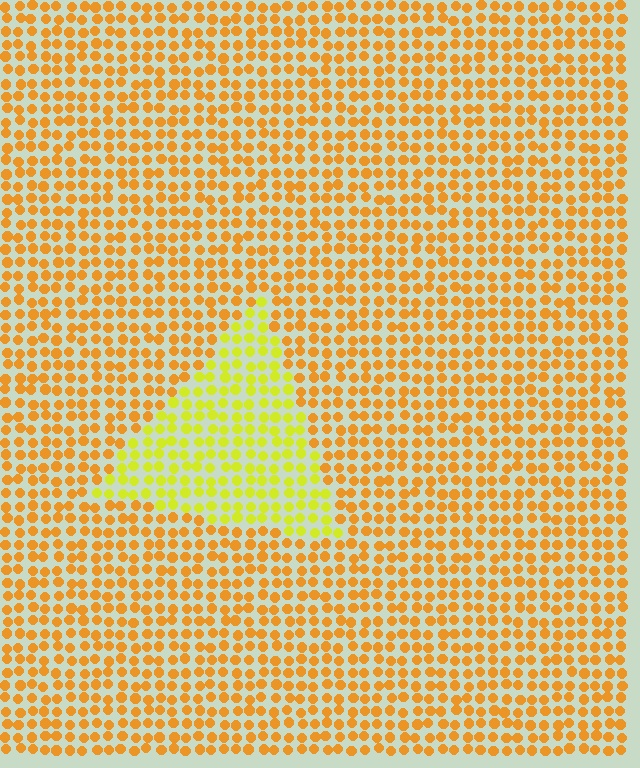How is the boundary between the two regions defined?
The boundary is defined purely by a slight shift in hue (about 34 degrees). Spacing, size, and orientation are identical on both sides.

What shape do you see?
I see a triangle.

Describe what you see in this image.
The image is filled with small orange elements in a uniform arrangement. A triangle-shaped region is visible where the elements are tinted to a slightly different hue, forming a subtle color boundary.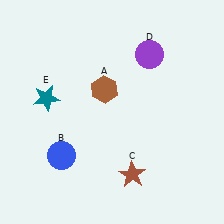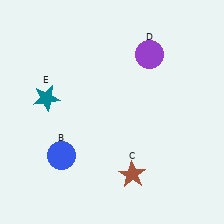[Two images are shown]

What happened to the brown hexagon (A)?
The brown hexagon (A) was removed in Image 2. It was in the top-left area of Image 1.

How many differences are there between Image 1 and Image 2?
There is 1 difference between the two images.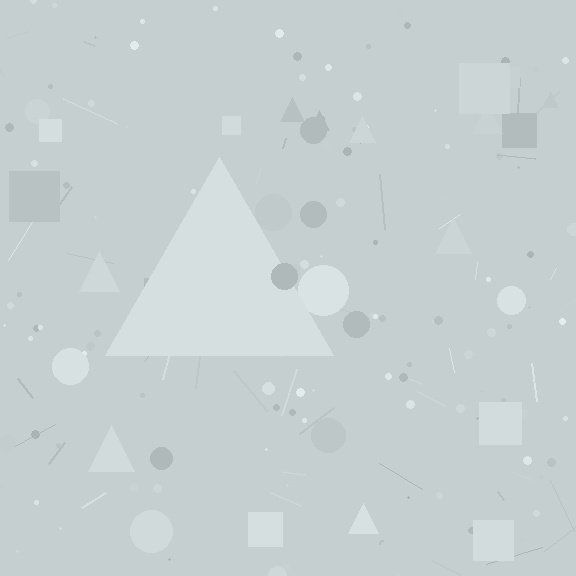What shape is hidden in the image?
A triangle is hidden in the image.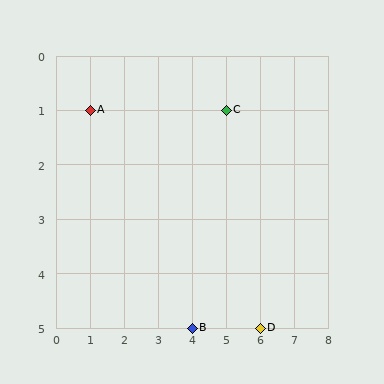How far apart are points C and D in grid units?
Points C and D are 1 column and 4 rows apart (about 4.1 grid units diagonally).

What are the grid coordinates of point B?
Point B is at grid coordinates (4, 5).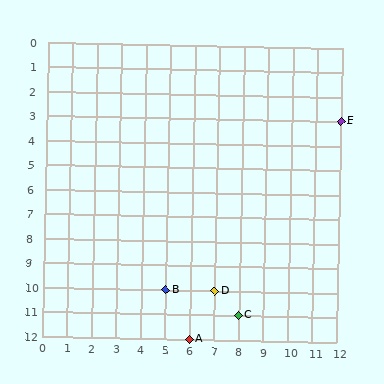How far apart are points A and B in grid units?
Points A and B are 1 column and 2 rows apart (about 2.2 grid units diagonally).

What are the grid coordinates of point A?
Point A is at grid coordinates (6, 12).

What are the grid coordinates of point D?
Point D is at grid coordinates (7, 10).